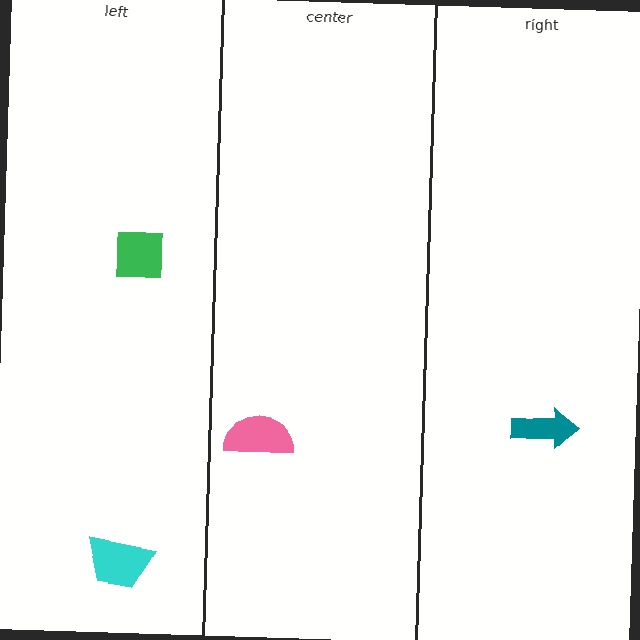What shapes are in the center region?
The pink semicircle.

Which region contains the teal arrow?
The right region.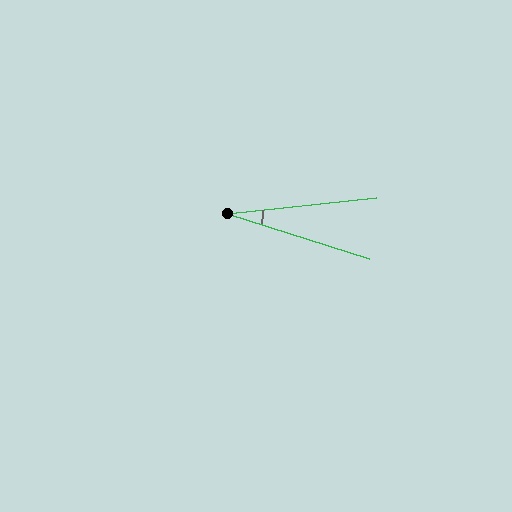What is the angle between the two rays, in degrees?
Approximately 24 degrees.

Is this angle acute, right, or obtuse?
It is acute.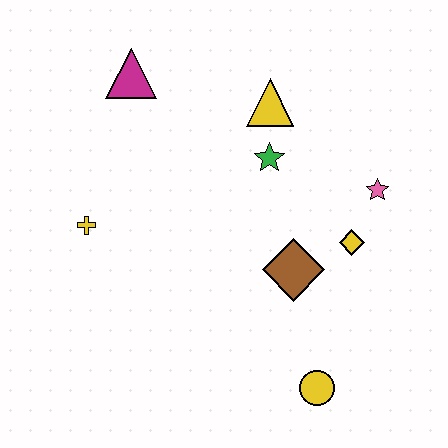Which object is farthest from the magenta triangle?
The yellow circle is farthest from the magenta triangle.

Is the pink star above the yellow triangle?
No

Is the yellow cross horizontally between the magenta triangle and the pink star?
No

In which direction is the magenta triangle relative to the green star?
The magenta triangle is to the left of the green star.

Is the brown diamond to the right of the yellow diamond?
No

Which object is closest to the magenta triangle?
The yellow triangle is closest to the magenta triangle.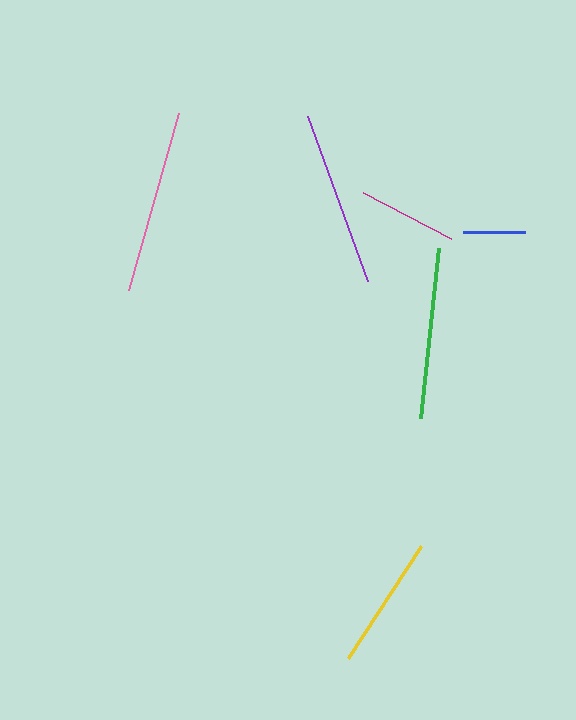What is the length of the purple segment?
The purple segment is approximately 176 pixels long.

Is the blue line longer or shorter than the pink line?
The pink line is longer than the blue line.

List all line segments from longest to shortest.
From longest to shortest: pink, purple, green, yellow, magenta, blue.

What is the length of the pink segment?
The pink segment is approximately 184 pixels long.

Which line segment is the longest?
The pink line is the longest at approximately 184 pixels.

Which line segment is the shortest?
The blue line is the shortest at approximately 62 pixels.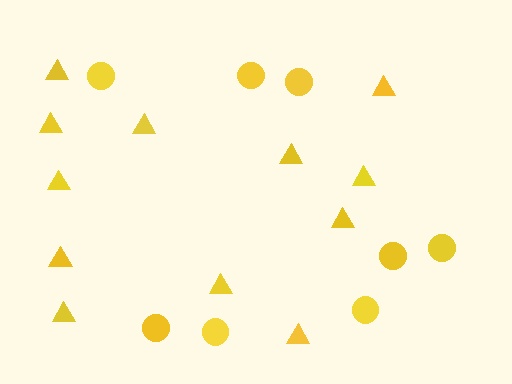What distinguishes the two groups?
There are 2 groups: one group of triangles (12) and one group of circles (8).